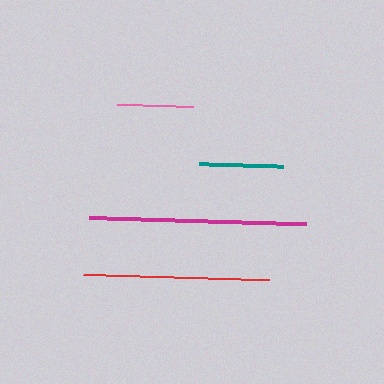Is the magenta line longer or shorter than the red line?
The magenta line is longer than the red line.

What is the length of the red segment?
The red segment is approximately 187 pixels long.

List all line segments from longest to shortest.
From longest to shortest: magenta, red, teal, pink.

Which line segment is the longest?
The magenta line is the longest at approximately 217 pixels.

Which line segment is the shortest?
The pink line is the shortest at approximately 76 pixels.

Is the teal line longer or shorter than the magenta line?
The magenta line is longer than the teal line.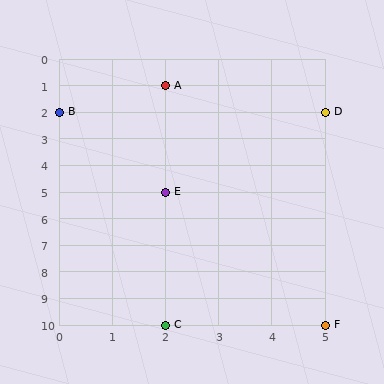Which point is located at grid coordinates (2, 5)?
Point E is at (2, 5).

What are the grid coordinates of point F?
Point F is at grid coordinates (5, 10).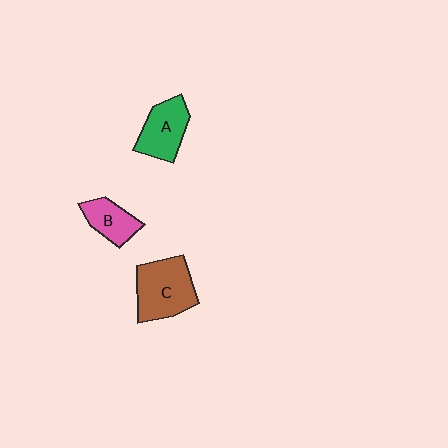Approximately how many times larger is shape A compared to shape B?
Approximately 1.3 times.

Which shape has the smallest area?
Shape B (pink).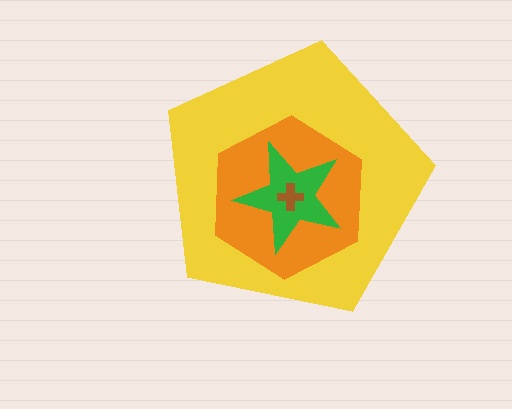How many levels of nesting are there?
4.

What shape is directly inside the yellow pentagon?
The orange hexagon.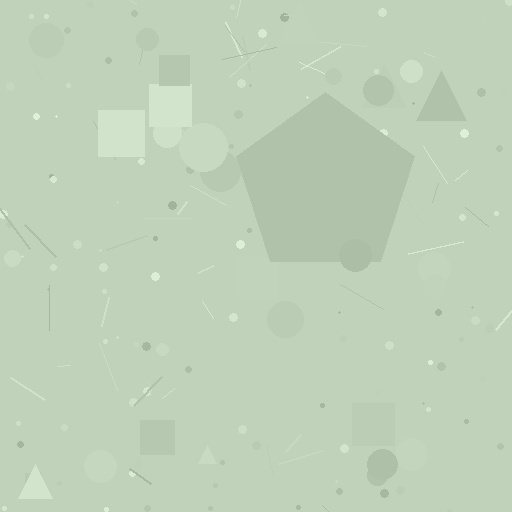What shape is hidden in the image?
A pentagon is hidden in the image.